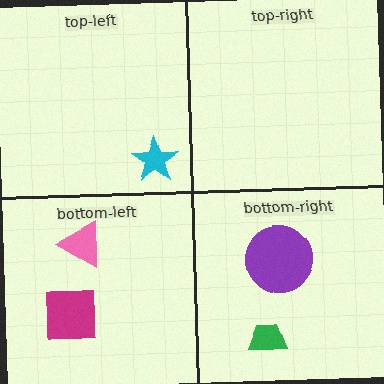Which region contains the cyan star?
The top-left region.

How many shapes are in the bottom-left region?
2.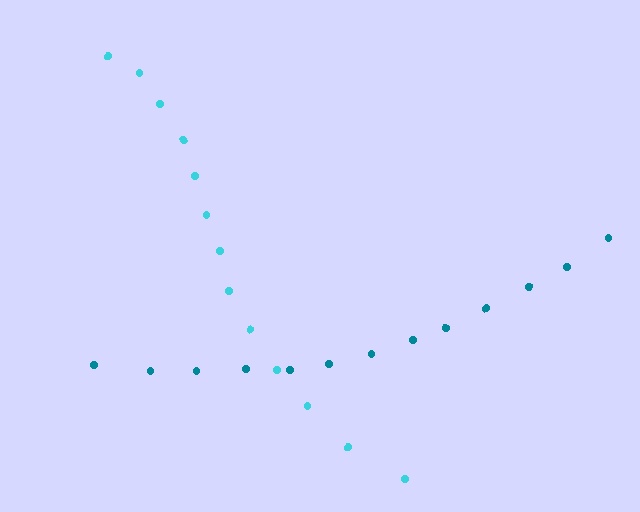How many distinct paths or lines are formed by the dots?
There are 2 distinct paths.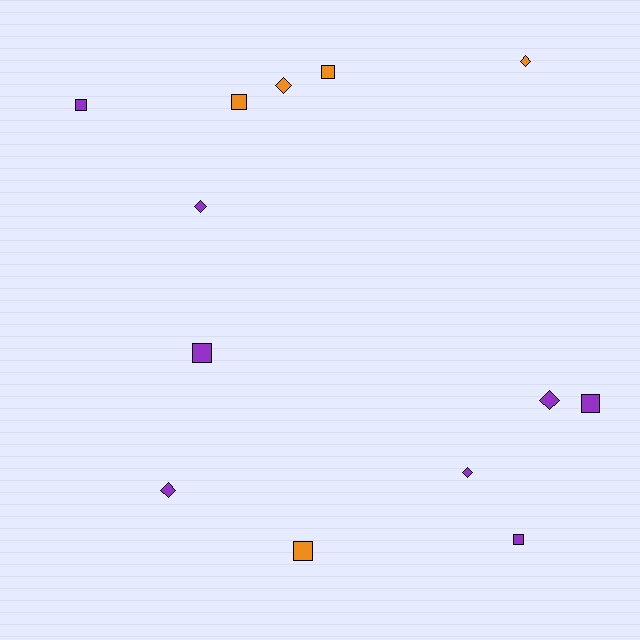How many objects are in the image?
There are 13 objects.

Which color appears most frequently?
Purple, with 8 objects.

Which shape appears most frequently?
Square, with 7 objects.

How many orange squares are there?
There are 3 orange squares.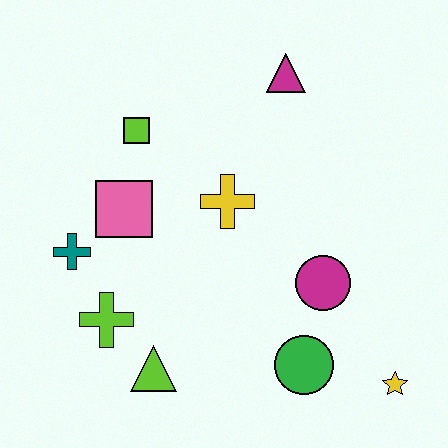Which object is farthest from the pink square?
The yellow star is farthest from the pink square.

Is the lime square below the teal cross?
No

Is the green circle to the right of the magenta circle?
No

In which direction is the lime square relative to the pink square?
The lime square is above the pink square.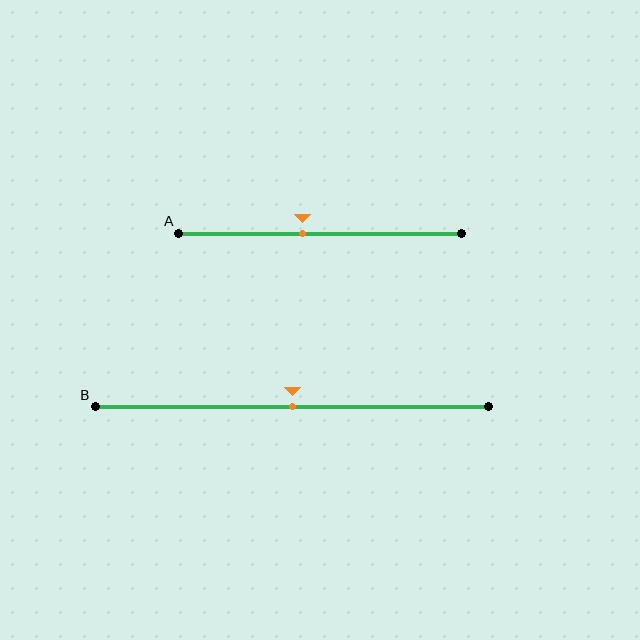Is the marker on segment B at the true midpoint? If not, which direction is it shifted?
Yes, the marker on segment B is at the true midpoint.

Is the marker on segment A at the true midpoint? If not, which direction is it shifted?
No, the marker on segment A is shifted to the left by about 6% of the segment length.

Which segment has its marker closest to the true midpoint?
Segment B has its marker closest to the true midpoint.